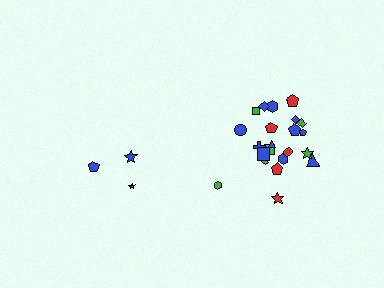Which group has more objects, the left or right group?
The right group.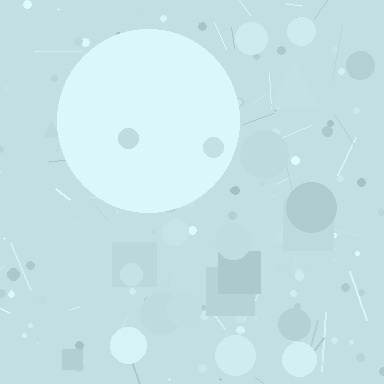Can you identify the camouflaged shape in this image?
The camouflaged shape is a circle.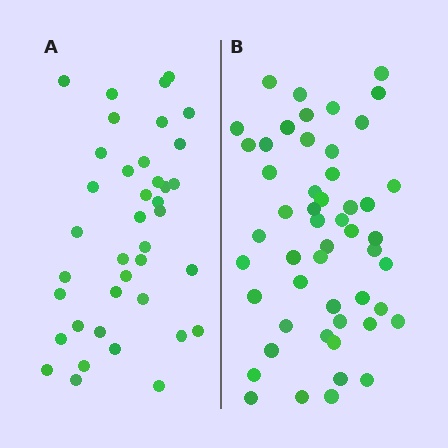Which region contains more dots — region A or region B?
Region B (the right region) has more dots.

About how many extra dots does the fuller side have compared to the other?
Region B has roughly 12 or so more dots than region A.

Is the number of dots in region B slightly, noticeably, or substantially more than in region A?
Region B has noticeably more, but not dramatically so. The ratio is roughly 1.3 to 1.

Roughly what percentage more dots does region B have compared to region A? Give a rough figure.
About 30% more.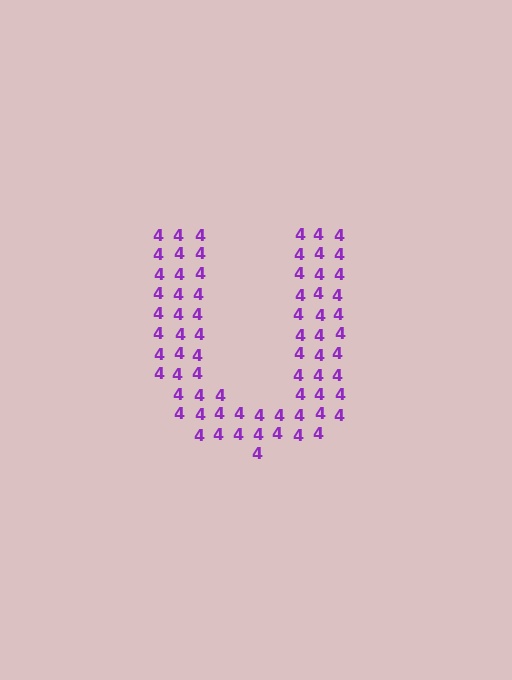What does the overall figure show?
The overall figure shows the letter U.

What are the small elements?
The small elements are digit 4's.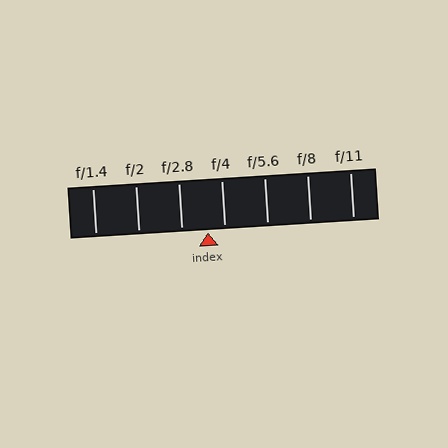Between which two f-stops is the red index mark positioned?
The index mark is between f/2.8 and f/4.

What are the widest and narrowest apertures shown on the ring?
The widest aperture shown is f/1.4 and the narrowest is f/11.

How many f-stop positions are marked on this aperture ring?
There are 7 f-stop positions marked.